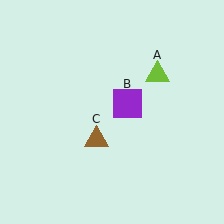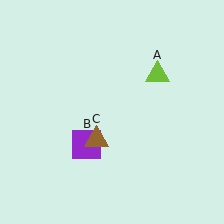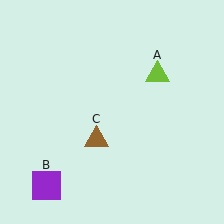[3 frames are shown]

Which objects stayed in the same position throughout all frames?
Lime triangle (object A) and brown triangle (object C) remained stationary.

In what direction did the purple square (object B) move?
The purple square (object B) moved down and to the left.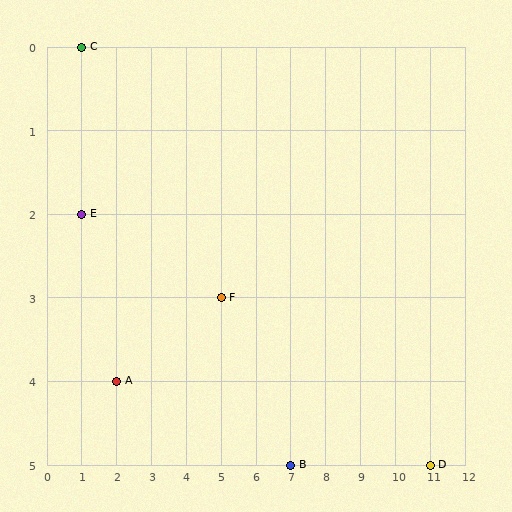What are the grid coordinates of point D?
Point D is at grid coordinates (11, 5).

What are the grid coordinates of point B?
Point B is at grid coordinates (7, 5).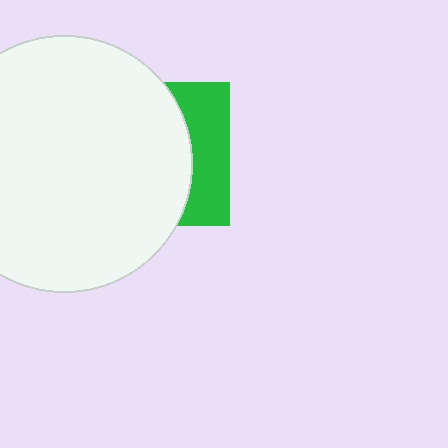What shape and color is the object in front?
The object in front is a white circle.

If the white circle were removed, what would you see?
You would see the complete green square.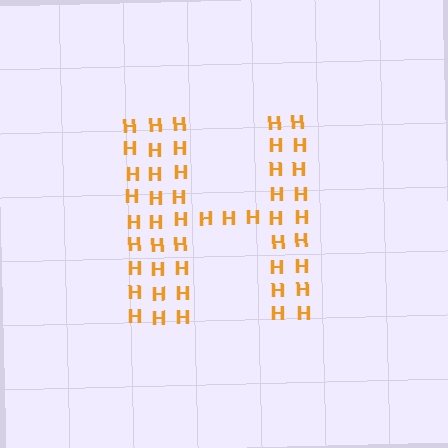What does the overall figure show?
The overall figure shows the letter H.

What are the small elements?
The small elements are letter H's.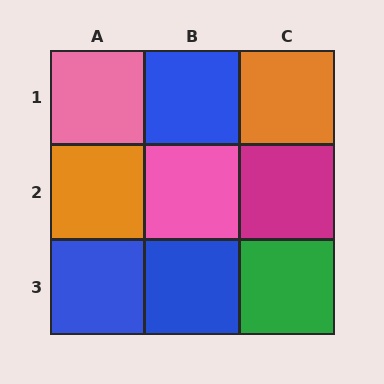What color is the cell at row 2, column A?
Orange.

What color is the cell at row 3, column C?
Green.